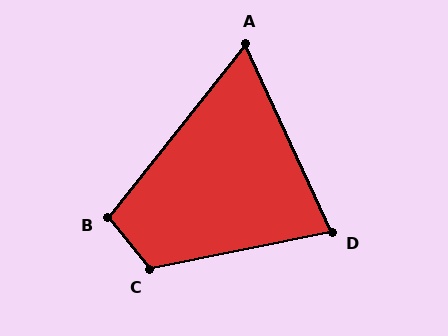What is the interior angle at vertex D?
Approximately 77 degrees (acute).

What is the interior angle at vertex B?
Approximately 103 degrees (obtuse).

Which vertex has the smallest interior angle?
A, at approximately 63 degrees.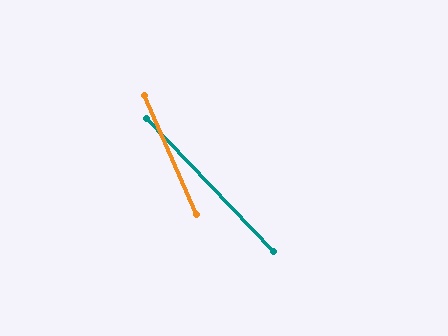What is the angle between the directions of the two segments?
Approximately 20 degrees.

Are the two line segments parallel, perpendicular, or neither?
Neither parallel nor perpendicular — they differ by about 20°.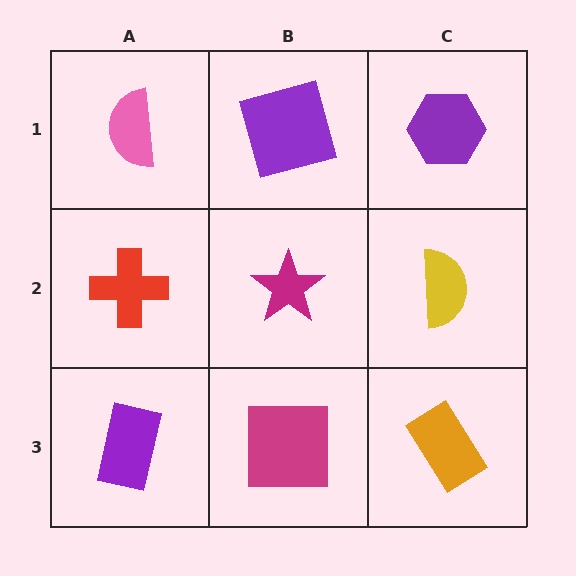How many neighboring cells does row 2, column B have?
4.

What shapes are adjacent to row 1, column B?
A magenta star (row 2, column B), a pink semicircle (row 1, column A), a purple hexagon (row 1, column C).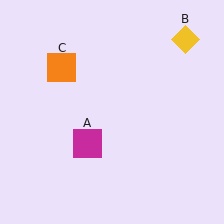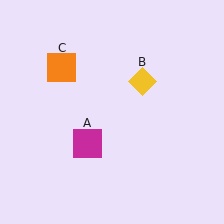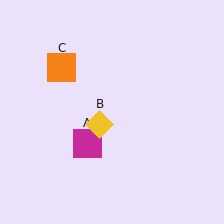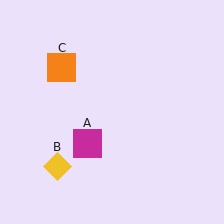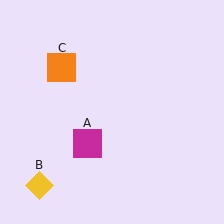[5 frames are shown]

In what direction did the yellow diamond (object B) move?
The yellow diamond (object B) moved down and to the left.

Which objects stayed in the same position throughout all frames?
Magenta square (object A) and orange square (object C) remained stationary.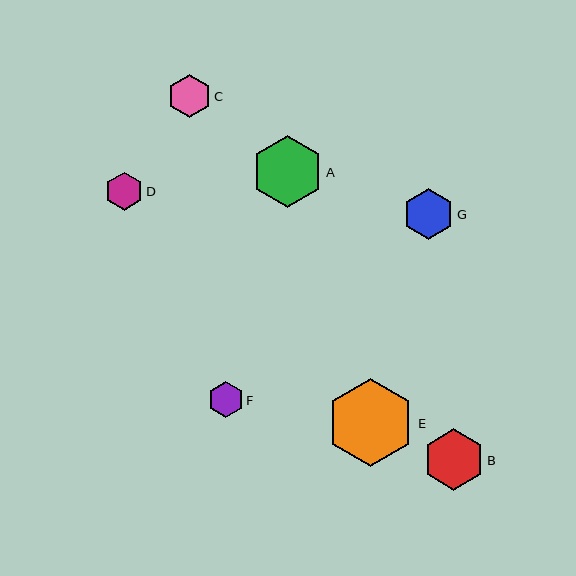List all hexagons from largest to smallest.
From largest to smallest: E, A, B, G, C, D, F.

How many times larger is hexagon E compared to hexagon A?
Hexagon E is approximately 1.2 times the size of hexagon A.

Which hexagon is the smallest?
Hexagon F is the smallest with a size of approximately 36 pixels.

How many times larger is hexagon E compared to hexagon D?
Hexagon E is approximately 2.3 times the size of hexagon D.